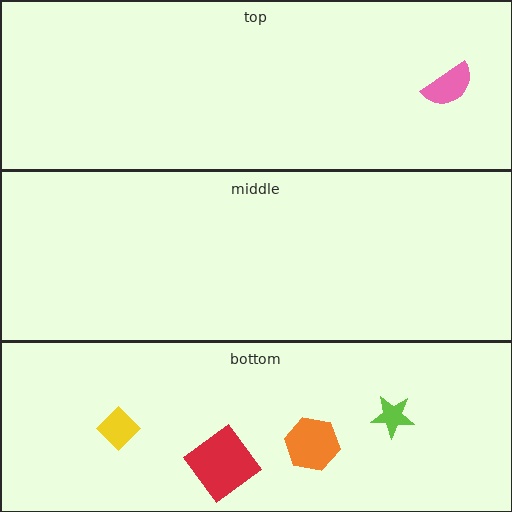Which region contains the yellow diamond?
The bottom region.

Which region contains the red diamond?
The bottom region.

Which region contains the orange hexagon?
The bottom region.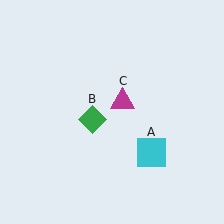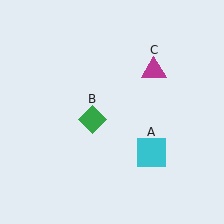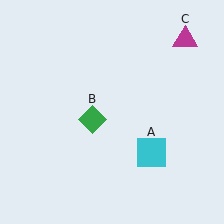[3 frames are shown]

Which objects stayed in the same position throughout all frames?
Cyan square (object A) and green diamond (object B) remained stationary.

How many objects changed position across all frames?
1 object changed position: magenta triangle (object C).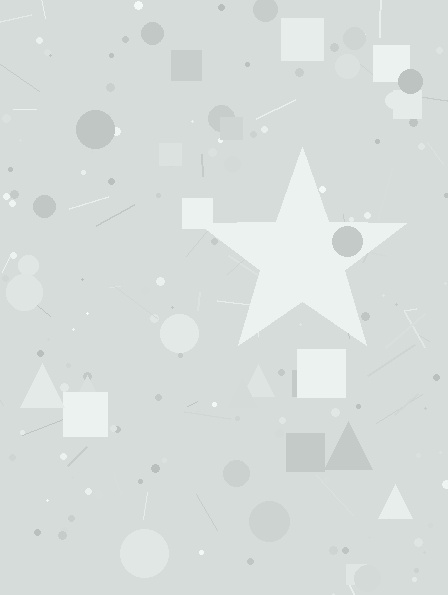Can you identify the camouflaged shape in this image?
The camouflaged shape is a star.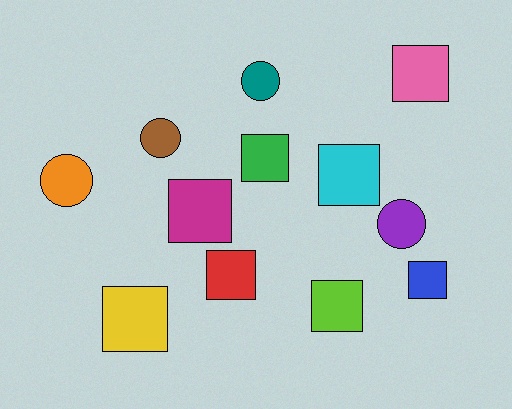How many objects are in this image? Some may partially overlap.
There are 12 objects.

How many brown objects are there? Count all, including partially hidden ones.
There is 1 brown object.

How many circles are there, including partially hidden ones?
There are 4 circles.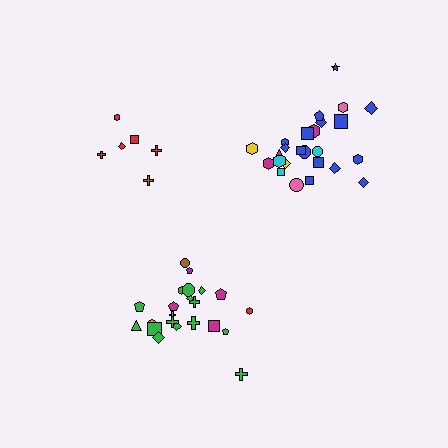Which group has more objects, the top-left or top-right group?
The top-right group.